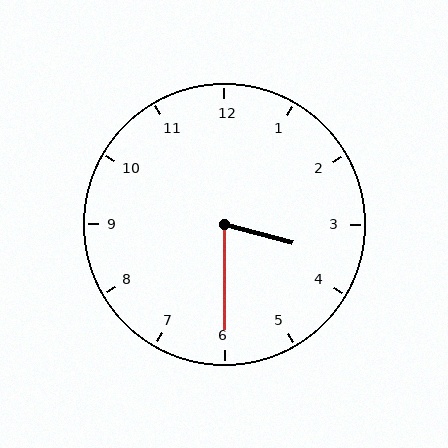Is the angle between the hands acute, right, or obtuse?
It is acute.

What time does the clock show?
3:30.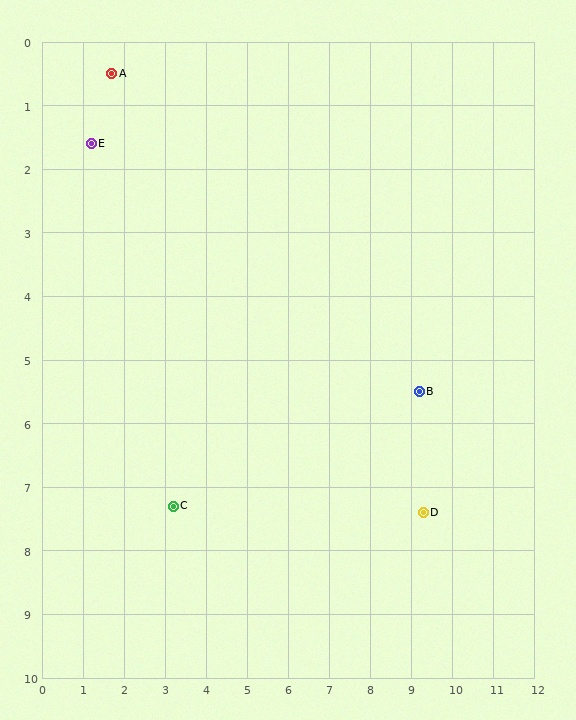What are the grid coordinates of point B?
Point B is at approximately (9.2, 5.5).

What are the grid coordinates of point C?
Point C is at approximately (3.2, 7.3).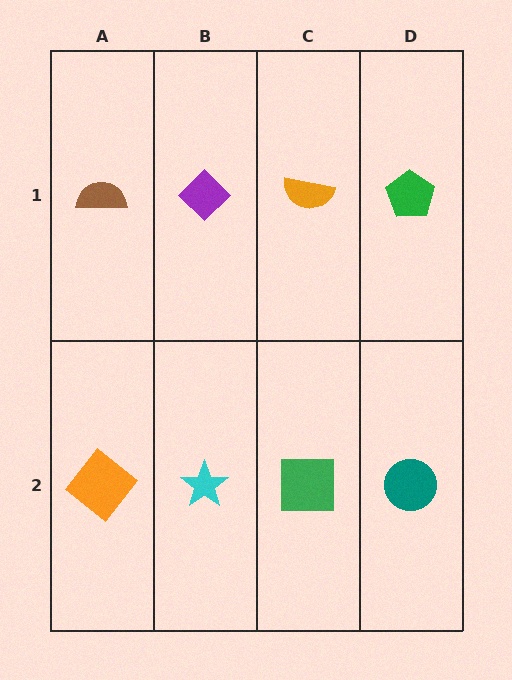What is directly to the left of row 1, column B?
A brown semicircle.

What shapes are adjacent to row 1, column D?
A teal circle (row 2, column D), an orange semicircle (row 1, column C).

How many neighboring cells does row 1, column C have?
3.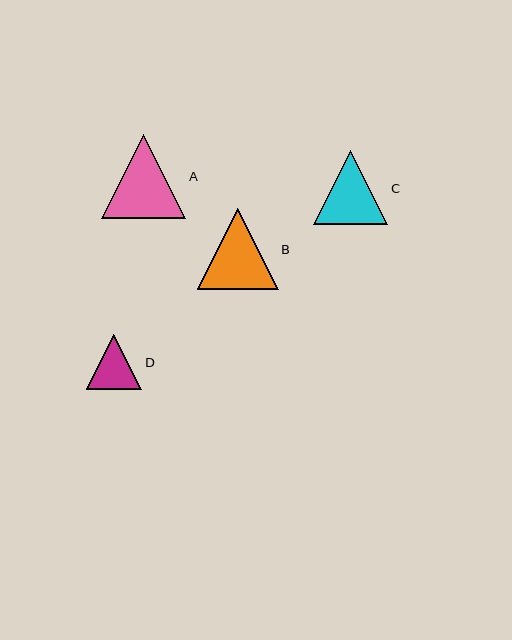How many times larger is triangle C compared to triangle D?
Triangle C is approximately 1.3 times the size of triangle D.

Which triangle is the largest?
Triangle A is the largest with a size of approximately 84 pixels.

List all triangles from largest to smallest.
From largest to smallest: A, B, C, D.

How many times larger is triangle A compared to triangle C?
Triangle A is approximately 1.1 times the size of triangle C.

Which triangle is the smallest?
Triangle D is the smallest with a size of approximately 55 pixels.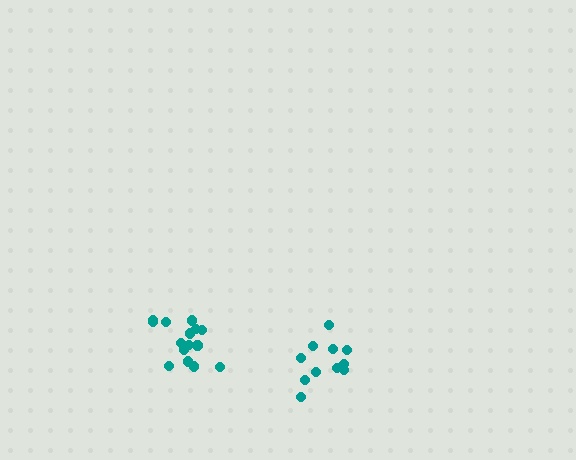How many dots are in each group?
Group 1: 16 dots, Group 2: 11 dots (27 total).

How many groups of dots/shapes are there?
There are 2 groups.